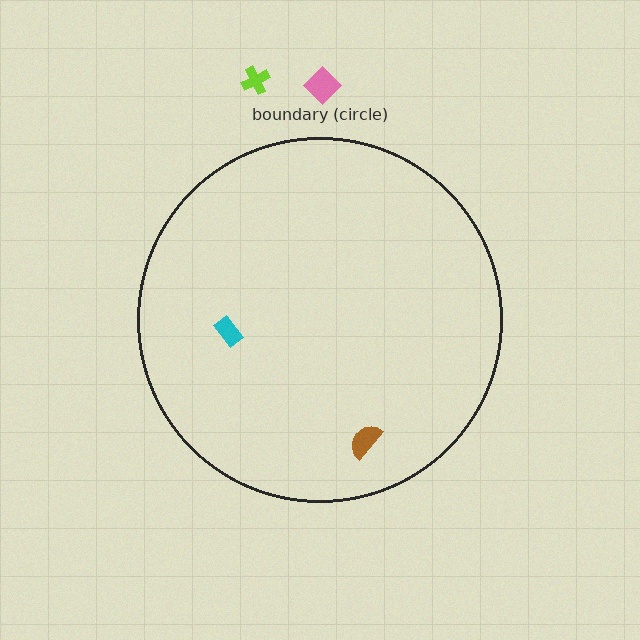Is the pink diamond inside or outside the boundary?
Outside.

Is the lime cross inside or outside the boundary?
Outside.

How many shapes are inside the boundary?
2 inside, 2 outside.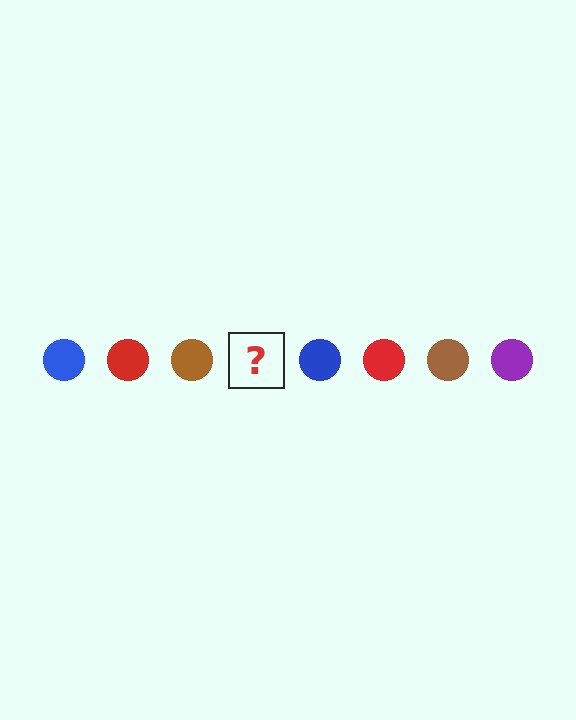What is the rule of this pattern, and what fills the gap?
The rule is that the pattern cycles through blue, red, brown, purple circles. The gap should be filled with a purple circle.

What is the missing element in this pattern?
The missing element is a purple circle.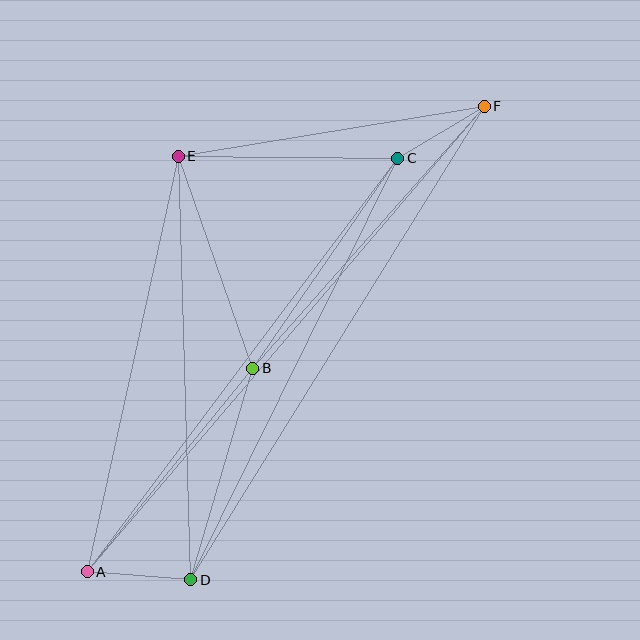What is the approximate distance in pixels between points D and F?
The distance between D and F is approximately 557 pixels.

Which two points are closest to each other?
Points C and F are closest to each other.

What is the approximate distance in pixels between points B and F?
The distance between B and F is approximately 350 pixels.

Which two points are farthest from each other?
Points A and F are farthest from each other.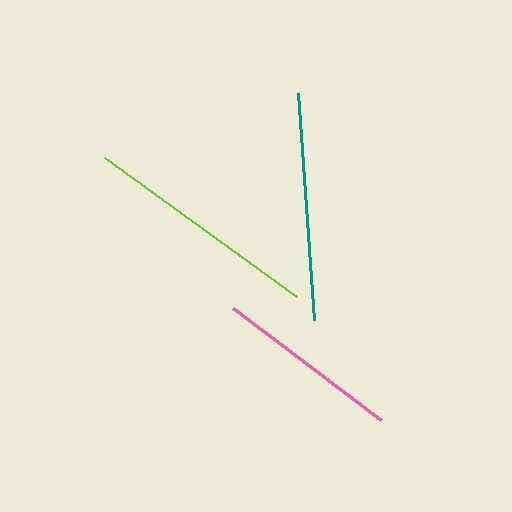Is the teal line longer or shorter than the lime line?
The lime line is longer than the teal line.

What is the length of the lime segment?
The lime segment is approximately 237 pixels long.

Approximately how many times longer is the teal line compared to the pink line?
The teal line is approximately 1.2 times the length of the pink line.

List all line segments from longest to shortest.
From longest to shortest: lime, teal, pink.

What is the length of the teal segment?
The teal segment is approximately 228 pixels long.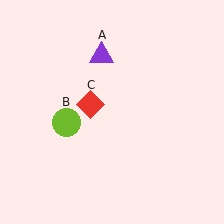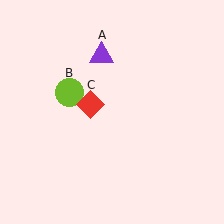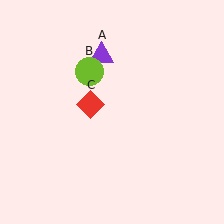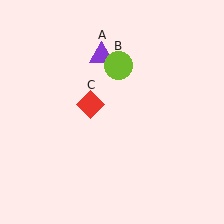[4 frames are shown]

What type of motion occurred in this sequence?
The lime circle (object B) rotated clockwise around the center of the scene.